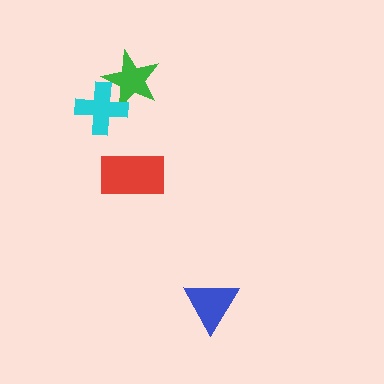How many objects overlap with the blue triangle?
0 objects overlap with the blue triangle.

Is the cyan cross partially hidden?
No, no other shape covers it.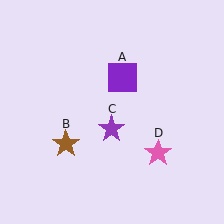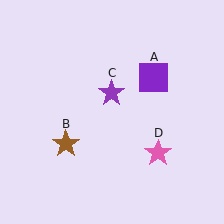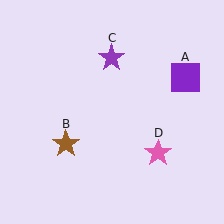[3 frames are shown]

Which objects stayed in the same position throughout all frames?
Brown star (object B) and pink star (object D) remained stationary.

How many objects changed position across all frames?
2 objects changed position: purple square (object A), purple star (object C).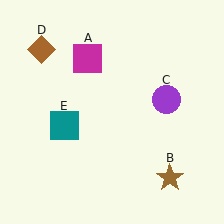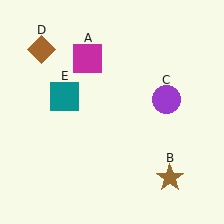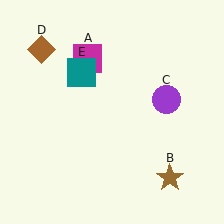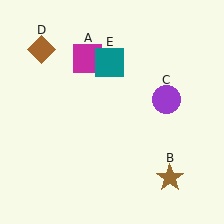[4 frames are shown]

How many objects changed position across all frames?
1 object changed position: teal square (object E).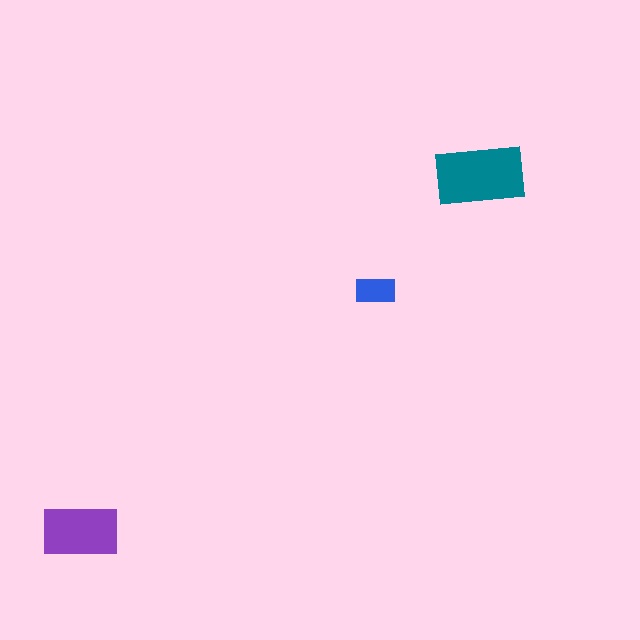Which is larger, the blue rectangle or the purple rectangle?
The purple one.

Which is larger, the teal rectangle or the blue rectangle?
The teal one.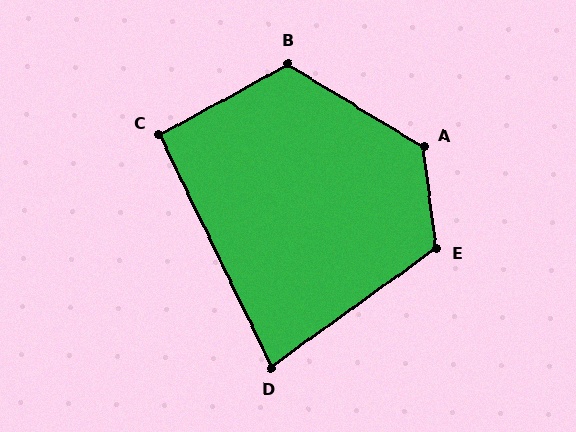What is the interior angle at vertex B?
Approximately 120 degrees (obtuse).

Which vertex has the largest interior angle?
A, at approximately 129 degrees.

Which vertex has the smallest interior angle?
D, at approximately 80 degrees.